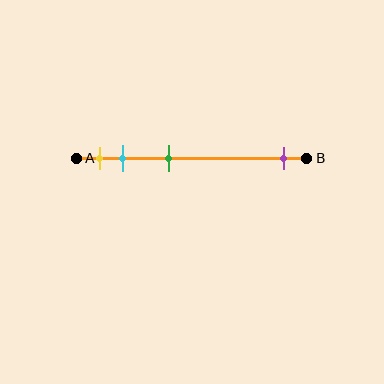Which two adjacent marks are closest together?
The yellow and cyan marks are the closest adjacent pair.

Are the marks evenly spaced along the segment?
No, the marks are not evenly spaced.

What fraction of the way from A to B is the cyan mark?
The cyan mark is approximately 20% (0.2) of the way from A to B.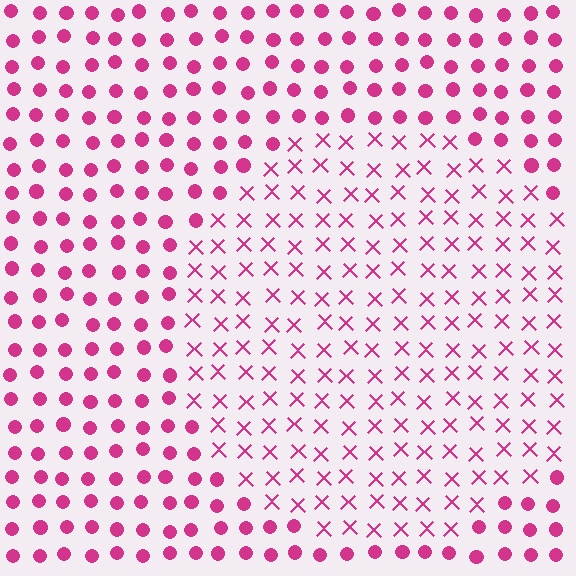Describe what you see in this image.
The image is filled with small magenta elements arranged in a uniform grid. A circle-shaped region contains X marks, while the surrounding area contains circles. The boundary is defined purely by the change in element shape.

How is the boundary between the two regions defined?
The boundary is defined by a change in element shape: X marks inside vs. circles outside. All elements share the same color and spacing.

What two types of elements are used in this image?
The image uses X marks inside the circle region and circles outside it.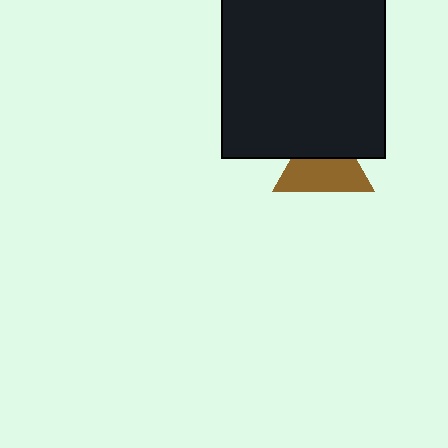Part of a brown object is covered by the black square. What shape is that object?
It is a triangle.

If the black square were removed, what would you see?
You would see the complete brown triangle.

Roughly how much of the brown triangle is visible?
About half of it is visible (roughly 58%).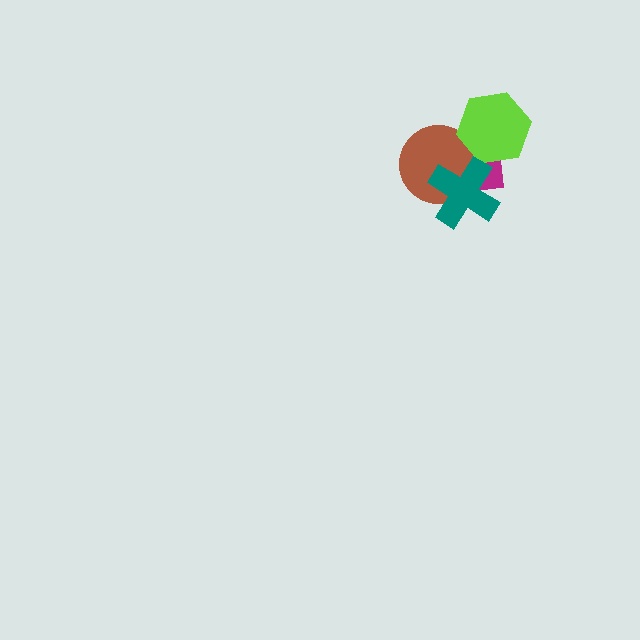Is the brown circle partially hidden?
Yes, it is partially covered by another shape.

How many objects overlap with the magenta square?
3 objects overlap with the magenta square.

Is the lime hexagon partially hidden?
No, no other shape covers it.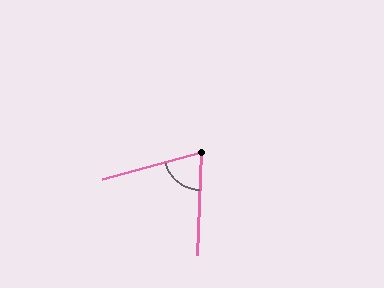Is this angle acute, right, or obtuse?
It is acute.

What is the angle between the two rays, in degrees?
Approximately 73 degrees.